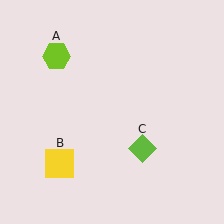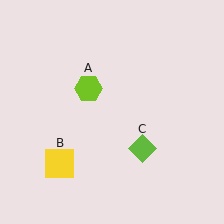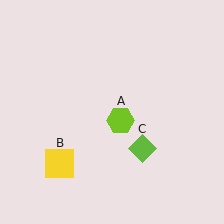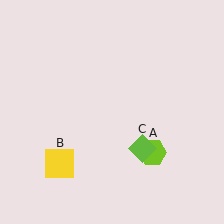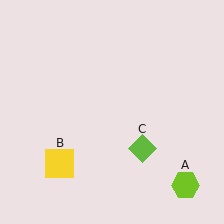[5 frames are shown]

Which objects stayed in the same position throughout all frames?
Yellow square (object B) and lime diamond (object C) remained stationary.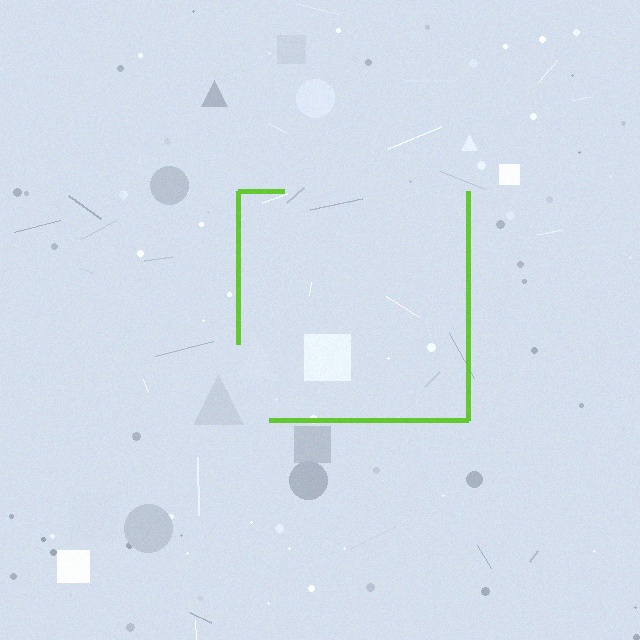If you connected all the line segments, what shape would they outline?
They would outline a square.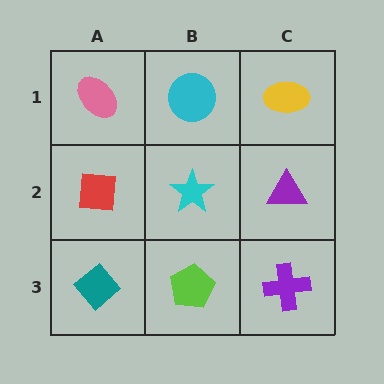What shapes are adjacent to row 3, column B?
A cyan star (row 2, column B), a teal diamond (row 3, column A), a purple cross (row 3, column C).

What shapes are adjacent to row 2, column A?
A pink ellipse (row 1, column A), a teal diamond (row 3, column A), a cyan star (row 2, column B).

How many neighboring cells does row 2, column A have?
3.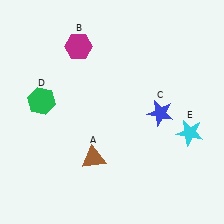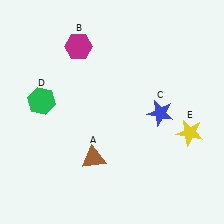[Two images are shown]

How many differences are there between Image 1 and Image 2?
There is 1 difference between the two images.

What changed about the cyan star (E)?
In Image 1, E is cyan. In Image 2, it changed to yellow.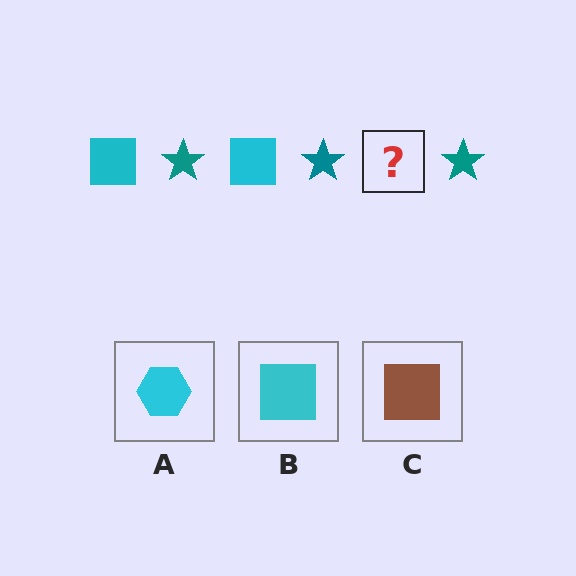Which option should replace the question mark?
Option B.